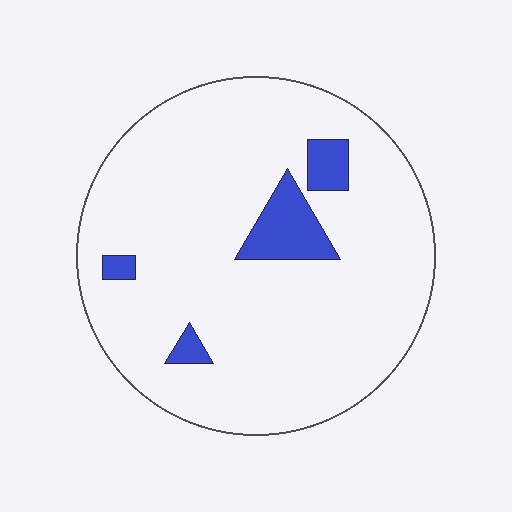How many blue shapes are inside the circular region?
4.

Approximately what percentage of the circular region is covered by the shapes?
Approximately 10%.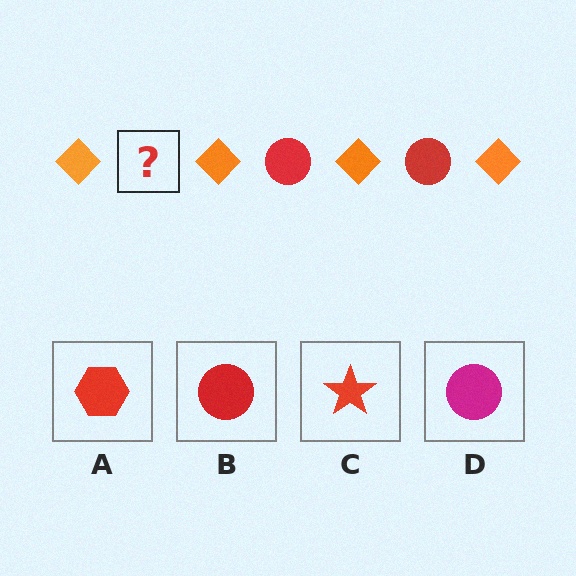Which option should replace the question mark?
Option B.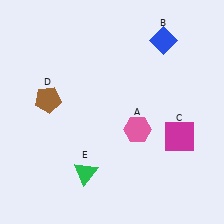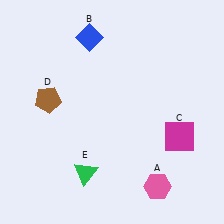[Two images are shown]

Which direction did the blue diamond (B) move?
The blue diamond (B) moved left.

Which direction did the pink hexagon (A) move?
The pink hexagon (A) moved down.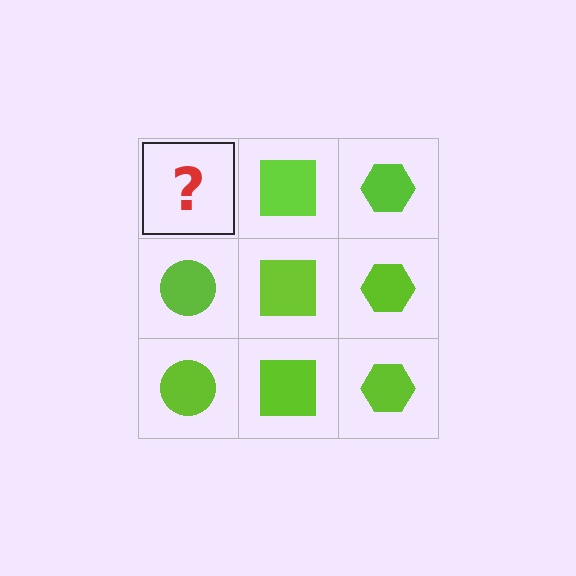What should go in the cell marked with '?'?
The missing cell should contain a lime circle.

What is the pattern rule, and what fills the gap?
The rule is that each column has a consistent shape. The gap should be filled with a lime circle.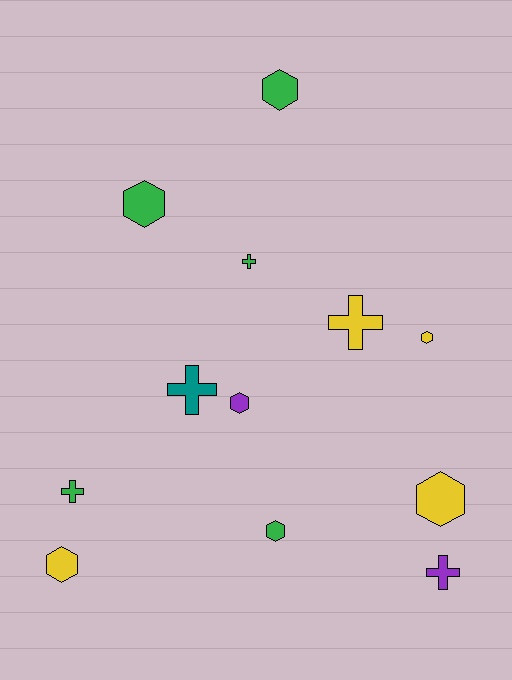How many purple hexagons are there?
There is 1 purple hexagon.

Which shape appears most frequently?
Hexagon, with 7 objects.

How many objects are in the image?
There are 12 objects.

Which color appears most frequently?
Green, with 5 objects.